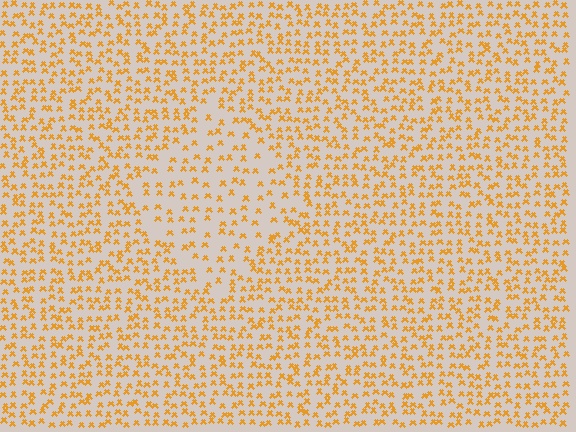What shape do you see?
I see a diamond.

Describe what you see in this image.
The image contains small orange elements arranged at two different densities. A diamond-shaped region is visible where the elements are less densely packed than the surrounding area.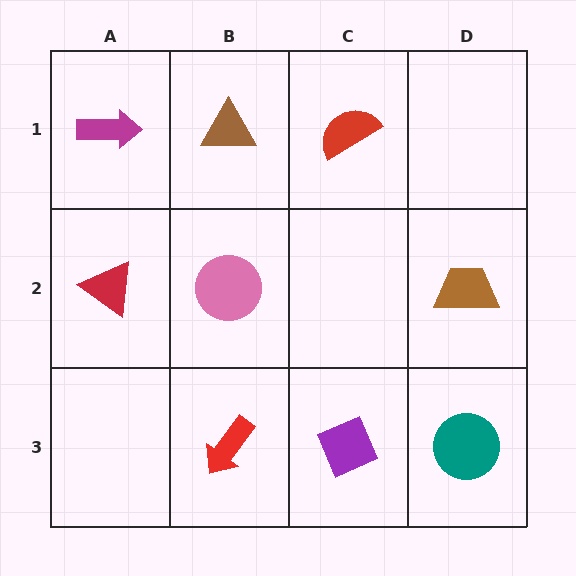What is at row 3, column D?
A teal circle.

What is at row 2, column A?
A red triangle.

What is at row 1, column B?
A brown triangle.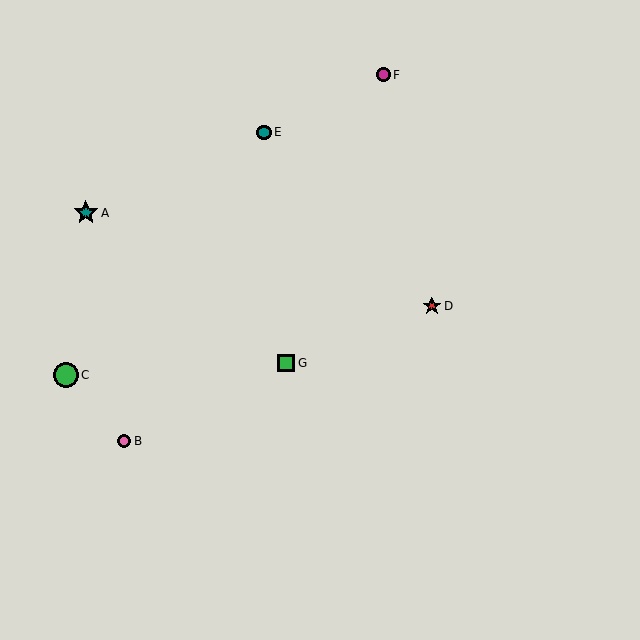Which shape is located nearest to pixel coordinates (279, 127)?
The teal circle (labeled E) at (264, 132) is nearest to that location.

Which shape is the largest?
The green circle (labeled C) is the largest.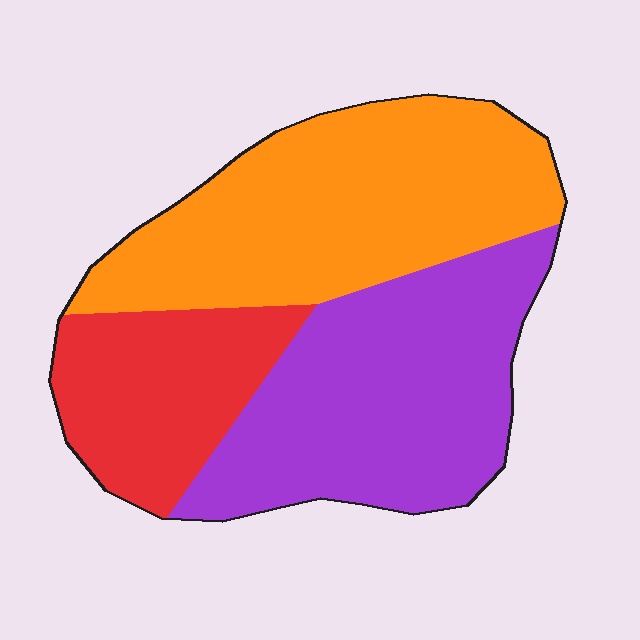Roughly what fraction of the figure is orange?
Orange takes up between a third and a half of the figure.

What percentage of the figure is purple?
Purple takes up about three eighths (3/8) of the figure.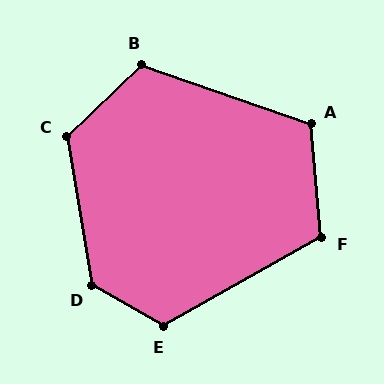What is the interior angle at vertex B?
Approximately 117 degrees (obtuse).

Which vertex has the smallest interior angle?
F, at approximately 114 degrees.